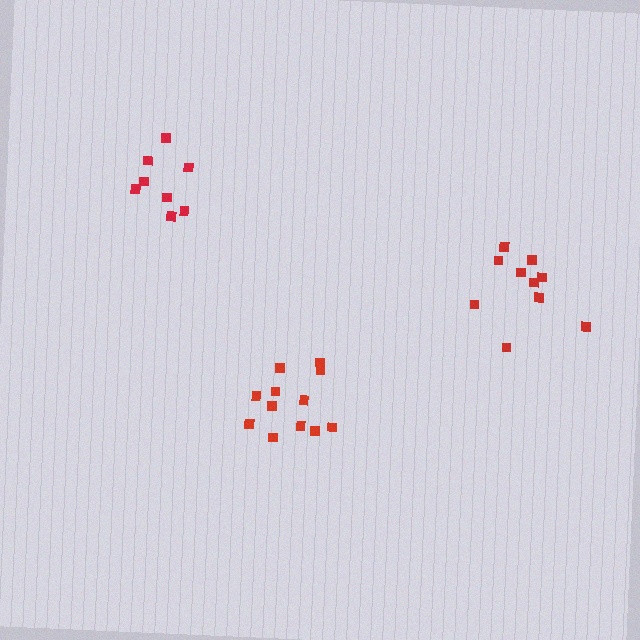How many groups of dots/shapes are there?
There are 3 groups.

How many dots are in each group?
Group 1: 10 dots, Group 2: 12 dots, Group 3: 8 dots (30 total).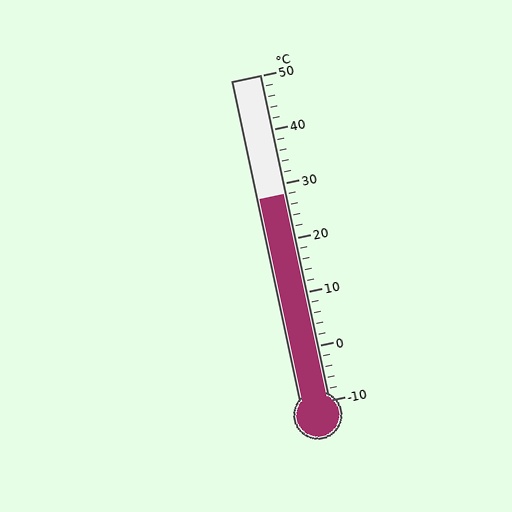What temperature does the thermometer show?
The thermometer shows approximately 28°C.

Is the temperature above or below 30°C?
The temperature is below 30°C.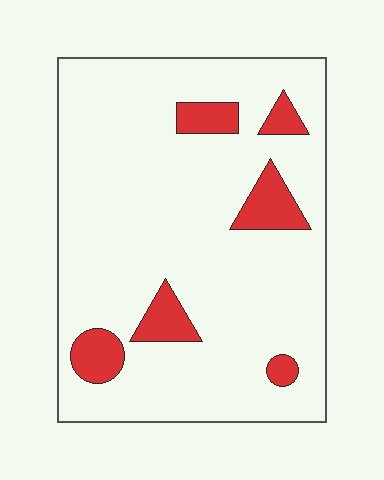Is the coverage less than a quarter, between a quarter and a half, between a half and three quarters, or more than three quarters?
Less than a quarter.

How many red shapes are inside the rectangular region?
6.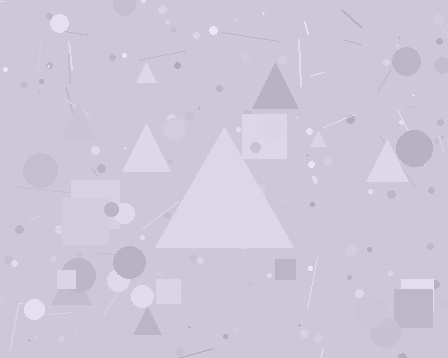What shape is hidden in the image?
A triangle is hidden in the image.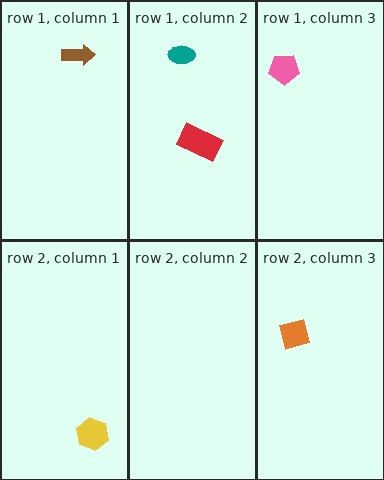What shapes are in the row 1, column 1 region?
The brown arrow.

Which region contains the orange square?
The row 2, column 3 region.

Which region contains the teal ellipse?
The row 1, column 2 region.